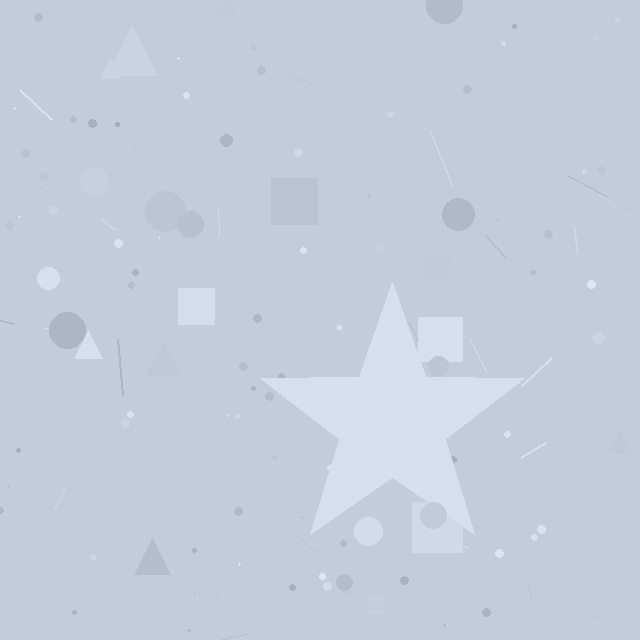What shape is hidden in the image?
A star is hidden in the image.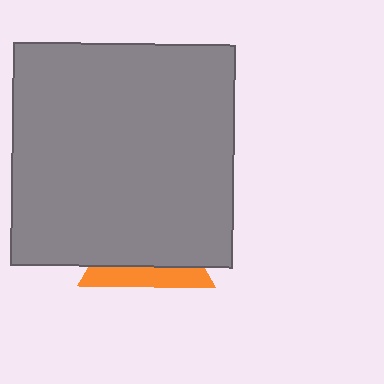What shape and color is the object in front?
The object in front is a gray square.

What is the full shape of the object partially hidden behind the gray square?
The partially hidden object is an orange triangle.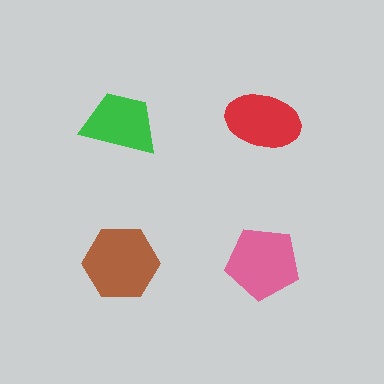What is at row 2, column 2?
A pink pentagon.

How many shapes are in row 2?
2 shapes.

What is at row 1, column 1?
A green trapezoid.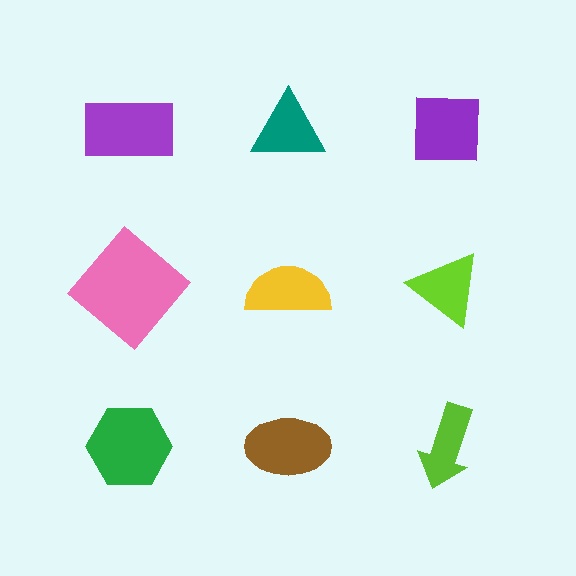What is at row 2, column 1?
A pink diamond.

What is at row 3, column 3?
A lime arrow.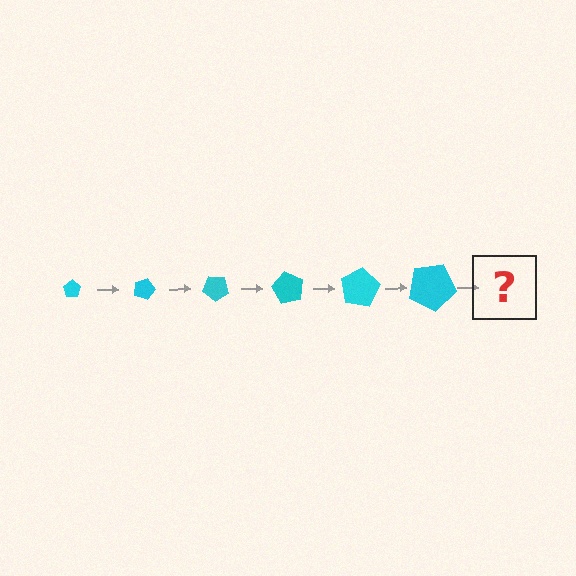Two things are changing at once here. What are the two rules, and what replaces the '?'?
The two rules are that the pentagon grows larger each step and it rotates 20 degrees each step. The '?' should be a pentagon, larger than the previous one and rotated 120 degrees from the start.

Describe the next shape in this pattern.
It should be a pentagon, larger than the previous one and rotated 120 degrees from the start.